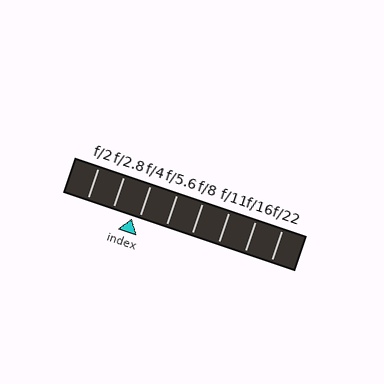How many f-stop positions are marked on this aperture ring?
There are 8 f-stop positions marked.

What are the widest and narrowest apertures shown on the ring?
The widest aperture shown is f/2 and the narrowest is f/22.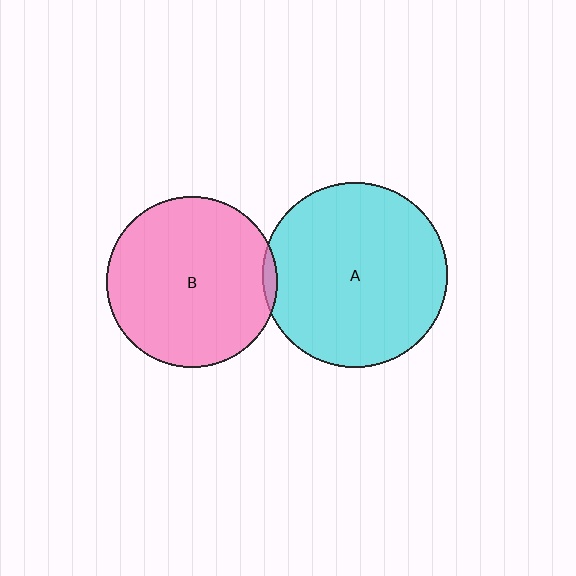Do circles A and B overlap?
Yes.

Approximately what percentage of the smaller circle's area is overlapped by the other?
Approximately 5%.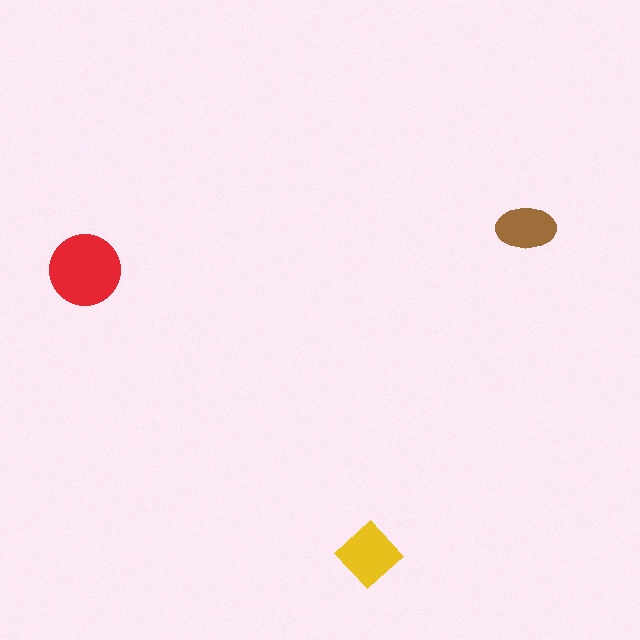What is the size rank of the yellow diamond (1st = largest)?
2nd.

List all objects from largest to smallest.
The red circle, the yellow diamond, the brown ellipse.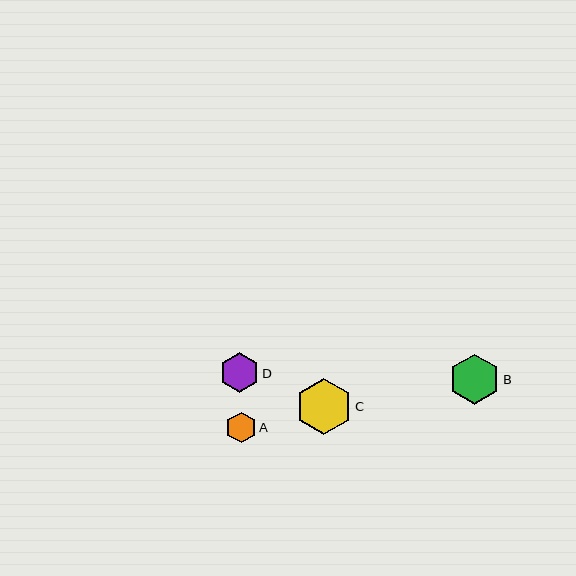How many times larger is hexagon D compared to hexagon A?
Hexagon D is approximately 1.3 times the size of hexagon A.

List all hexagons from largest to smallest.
From largest to smallest: C, B, D, A.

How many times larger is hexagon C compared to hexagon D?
Hexagon C is approximately 1.4 times the size of hexagon D.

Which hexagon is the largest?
Hexagon C is the largest with a size of approximately 56 pixels.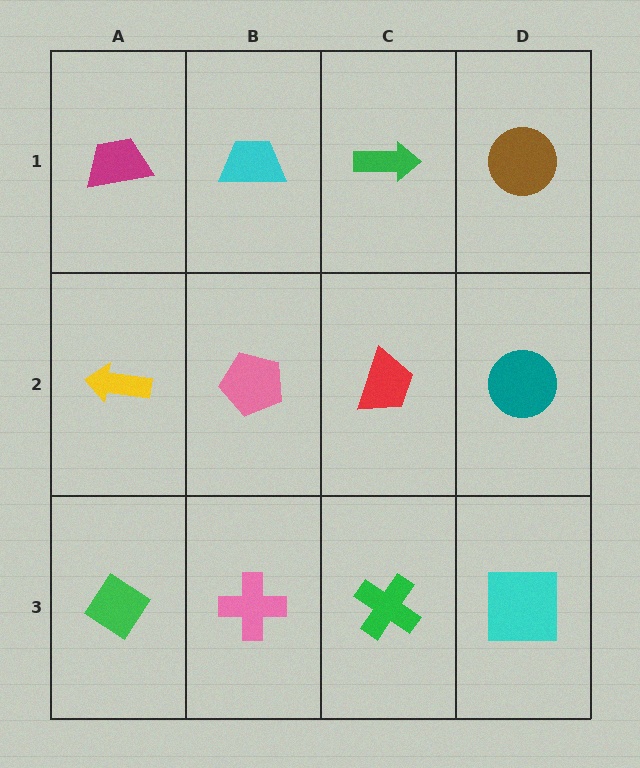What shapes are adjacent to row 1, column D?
A teal circle (row 2, column D), a green arrow (row 1, column C).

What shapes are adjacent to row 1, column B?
A pink pentagon (row 2, column B), a magenta trapezoid (row 1, column A), a green arrow (row 1, column C).